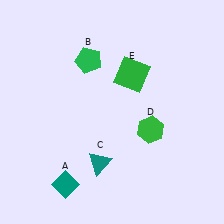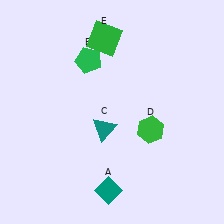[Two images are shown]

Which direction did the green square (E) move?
The green square (E) moved up.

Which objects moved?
The objects that moved are: the teal diamond (A), the teal triangle (C), the green square (E).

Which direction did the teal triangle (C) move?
The teal triangle (C) moved up.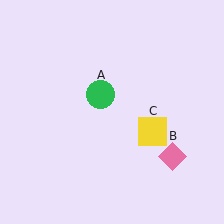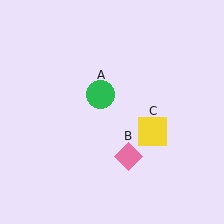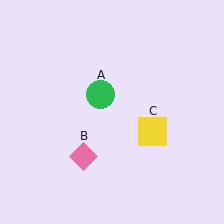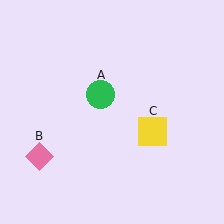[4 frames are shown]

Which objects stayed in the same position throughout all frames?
Green circle (object A) and yellow square (object C) remained stationary.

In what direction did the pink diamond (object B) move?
The pink diamond (object B) moved left.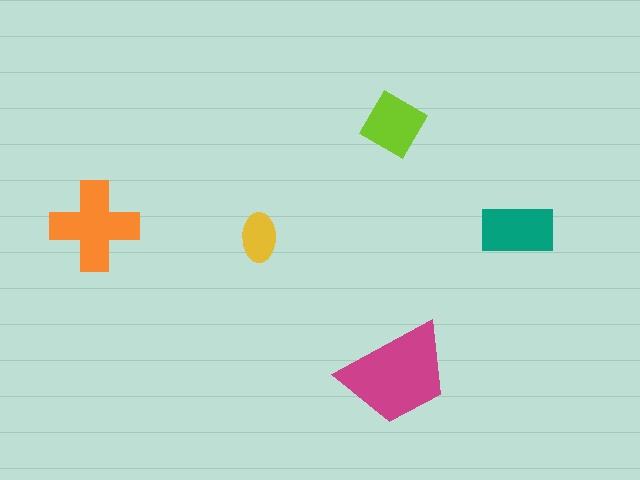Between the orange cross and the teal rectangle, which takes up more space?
The orange cross.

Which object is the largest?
The magenta trapezoid.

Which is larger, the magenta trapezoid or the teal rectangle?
The magenta trapezoid.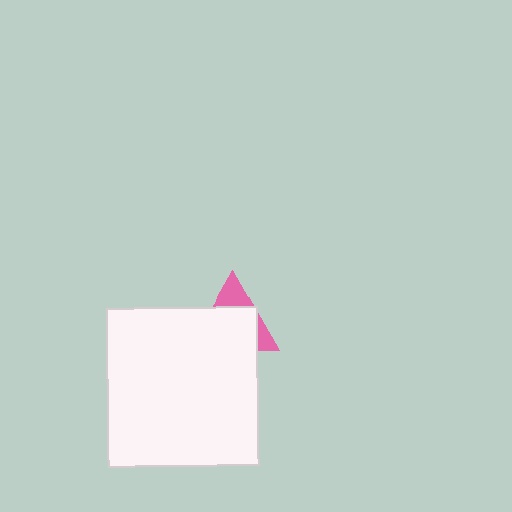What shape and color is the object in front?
The object in front is a white rectangle.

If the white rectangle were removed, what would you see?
You would see the complete pink triangle.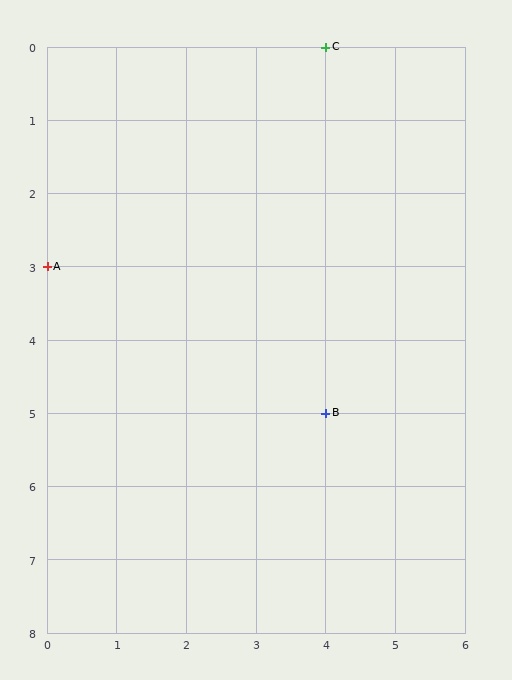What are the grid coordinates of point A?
Point A is at grid coordinates (0, 3).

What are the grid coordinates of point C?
Point C is at grid coordinates (4, 0).